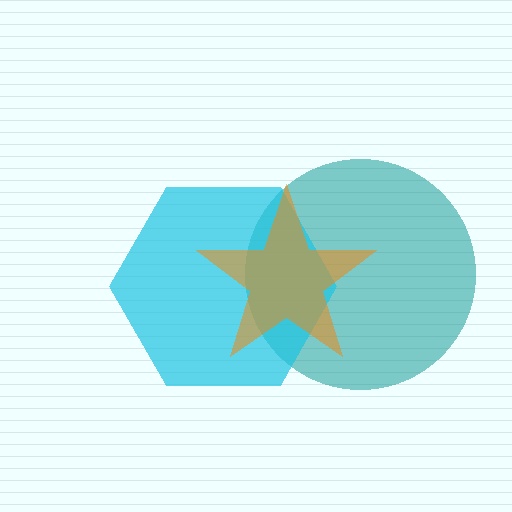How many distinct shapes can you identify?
There are 3 distinct shapes: a teal circle, a cyan hexagon, an orange star.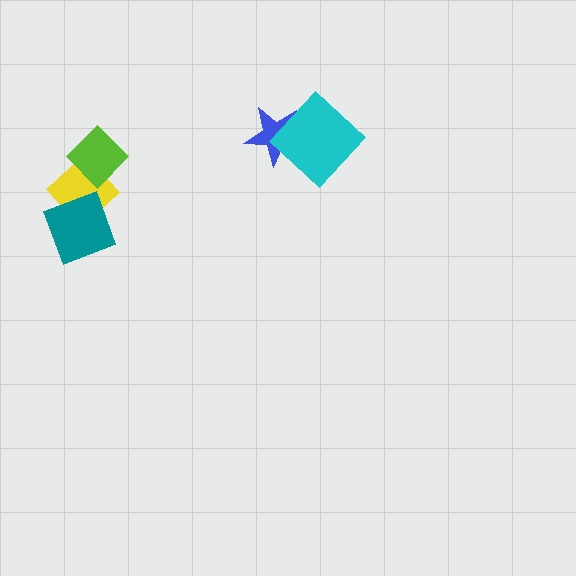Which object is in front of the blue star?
The cyan diamond is in front of the blue star.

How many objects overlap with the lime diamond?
1 object overlaps with the lime diamond.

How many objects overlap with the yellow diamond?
2 objects overlap with the yellow diamond.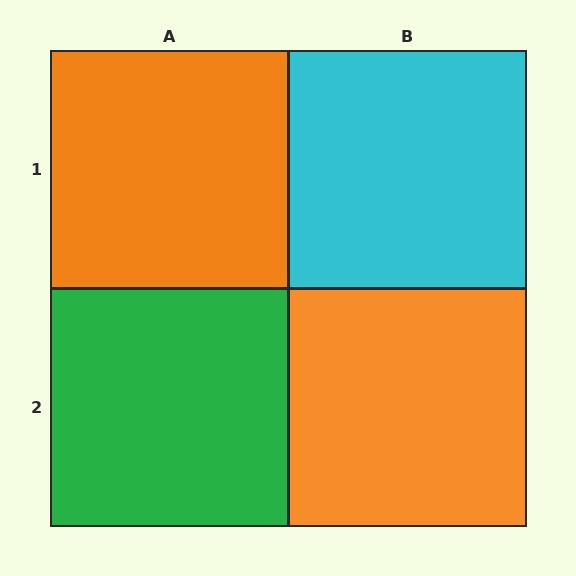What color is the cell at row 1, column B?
Cyan.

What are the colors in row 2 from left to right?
Green, orange.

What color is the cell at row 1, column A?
Orange.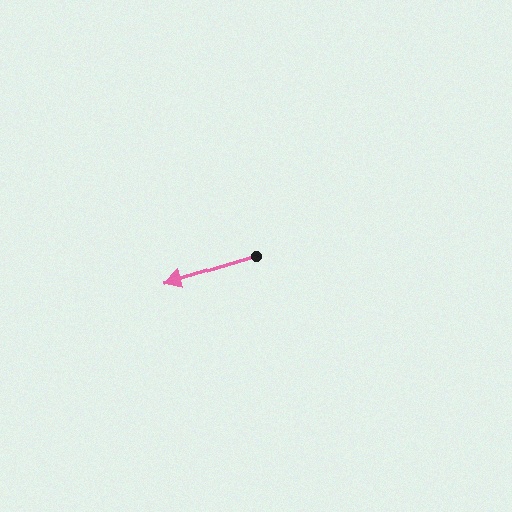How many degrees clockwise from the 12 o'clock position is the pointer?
Approximately 253 degrees.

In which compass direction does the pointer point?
West.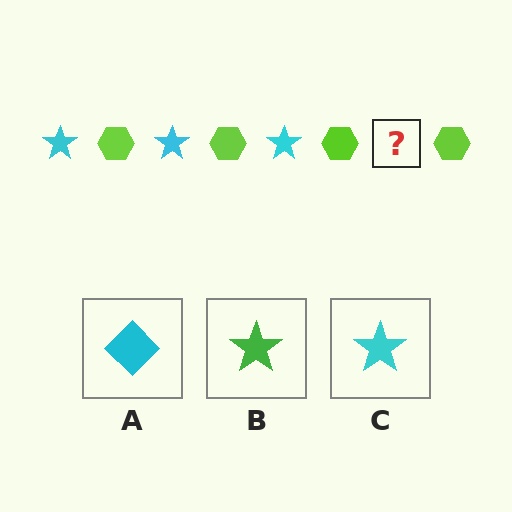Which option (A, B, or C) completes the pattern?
C.